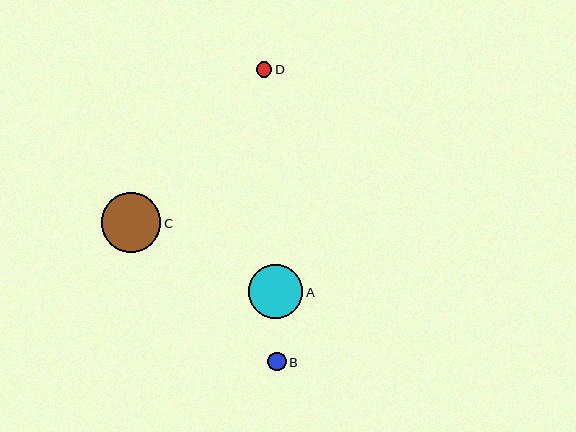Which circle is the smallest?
Circle D is the smallest with a size of approximately 16 pixels.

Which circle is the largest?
Circle C is the largest with a size of approximately 59 pixels.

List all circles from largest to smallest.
From largest to smallest: C, A, B, D.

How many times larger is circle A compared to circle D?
Circle A is approximately 3.4 times the size of circle D.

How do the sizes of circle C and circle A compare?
Circle C and circle A are approximately the same size.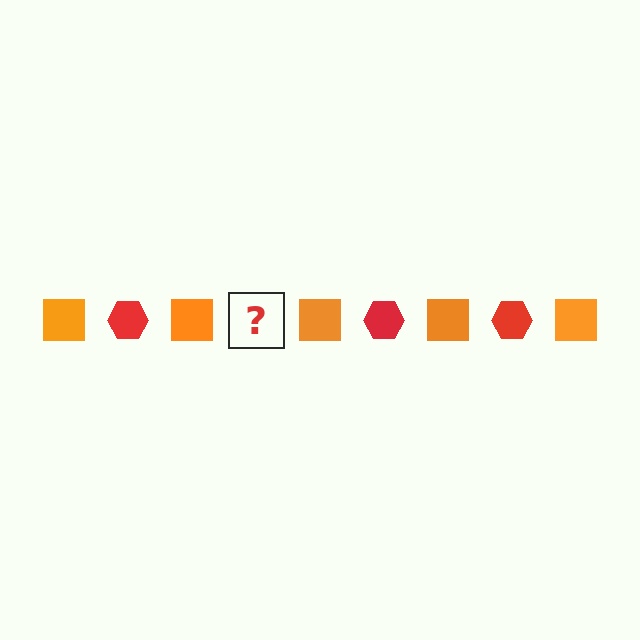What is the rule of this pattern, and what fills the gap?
The rule is that the pattern alternates between orange square and red hexagon. The gap should be filled with a red hexagon.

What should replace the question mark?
The question mark should be replaced with a red hexagon.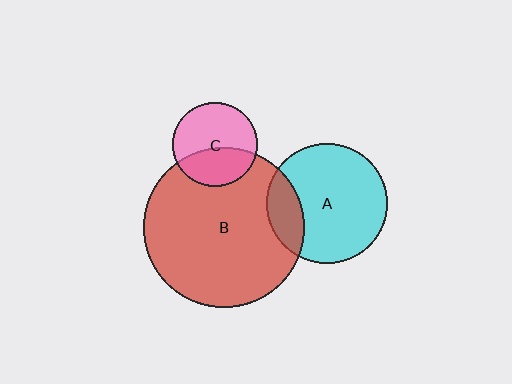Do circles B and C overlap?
Yes.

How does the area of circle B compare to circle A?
Approximately 1.8 times.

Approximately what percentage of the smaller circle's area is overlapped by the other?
Approximately 40%.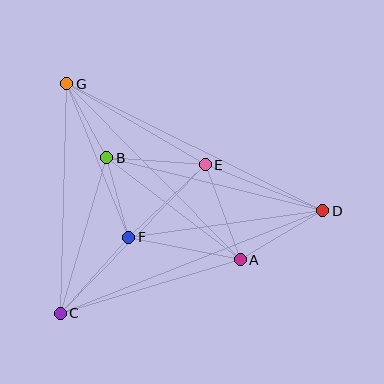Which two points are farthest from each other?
Points D and G are farthest from each other.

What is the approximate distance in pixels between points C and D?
The distance between C and D is approximately 282 pixels.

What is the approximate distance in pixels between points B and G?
The distance between B and G is approximately 84 pixels.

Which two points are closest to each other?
Points B and F are closest to each other.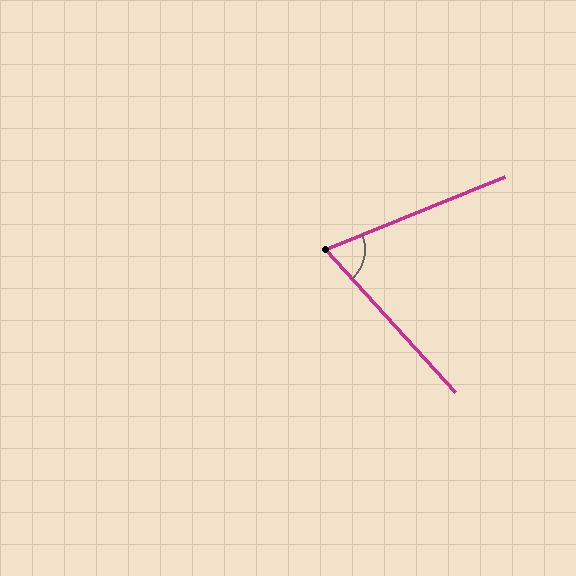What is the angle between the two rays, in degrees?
Approximately 70 degrees.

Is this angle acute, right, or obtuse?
It is acute.